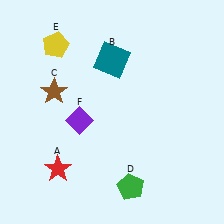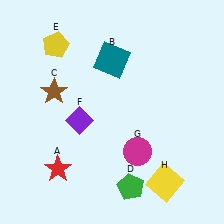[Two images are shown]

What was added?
A magenta circle (G), a yellow square (H) were added in Image 2.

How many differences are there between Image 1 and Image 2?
There are 2 differences between the two images.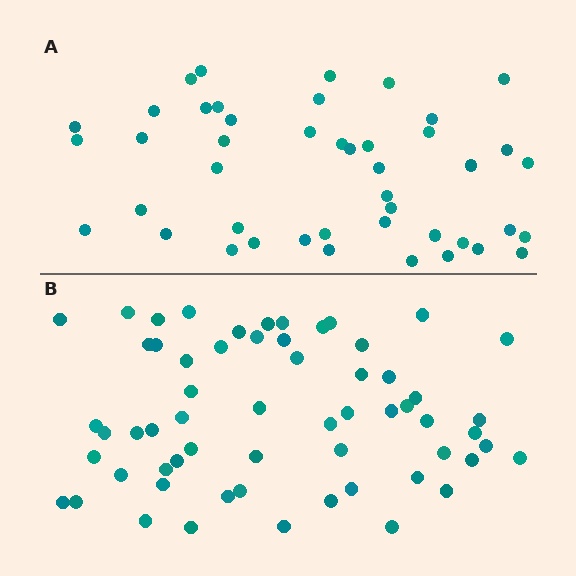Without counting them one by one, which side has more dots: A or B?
Region B (the bottom region) has more dots.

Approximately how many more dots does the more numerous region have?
Region B has approximately 15 more dots than region A.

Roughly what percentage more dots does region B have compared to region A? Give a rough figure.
About 35% more.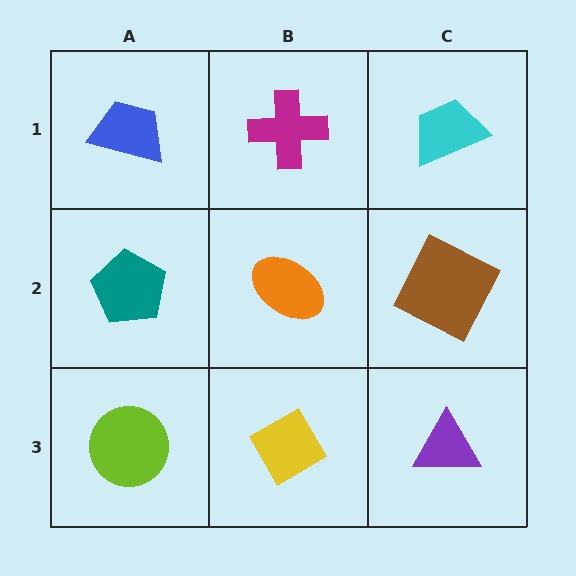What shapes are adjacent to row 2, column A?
A blue trapezoid (row 1, column A), a lime circle (row 3, column A), an orange ellipse (row 2, column B).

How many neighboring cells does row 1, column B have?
3.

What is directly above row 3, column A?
A teal pentagon.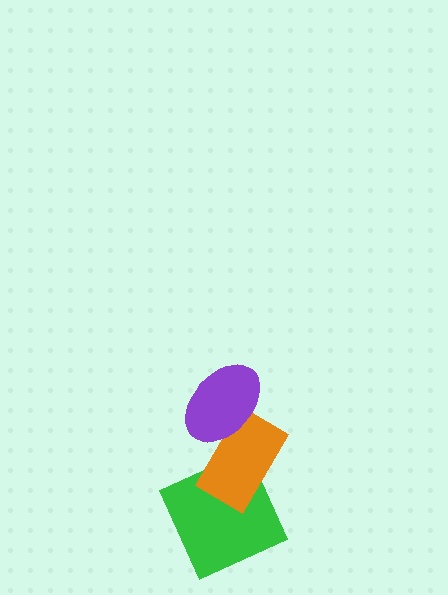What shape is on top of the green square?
The orange rectangle is on top of the green square.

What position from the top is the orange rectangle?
The orange rectangle is 2nd from the top.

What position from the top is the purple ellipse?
The purple ellipse is 1st from the top.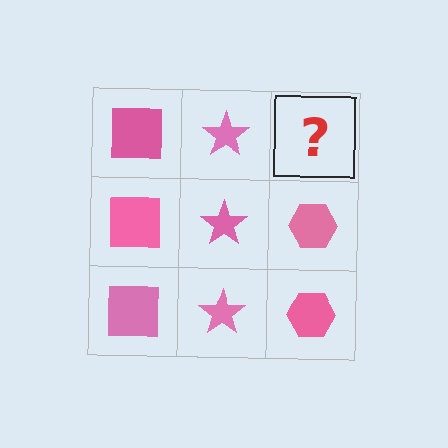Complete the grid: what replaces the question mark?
The question mark should be replaced with a pink hexagon.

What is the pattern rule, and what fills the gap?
The rule is that each column has a consistent shape. The gap should be filled with a pink hexagon.